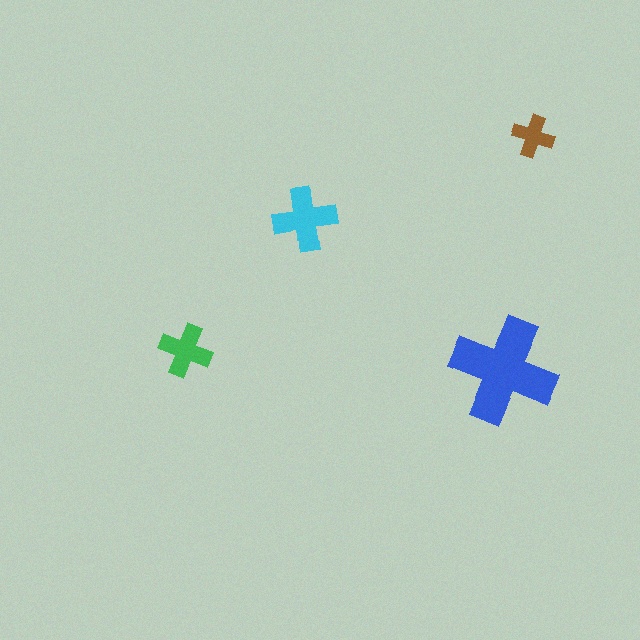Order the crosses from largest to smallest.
the blue one, the cyan one, the green one, the brown one.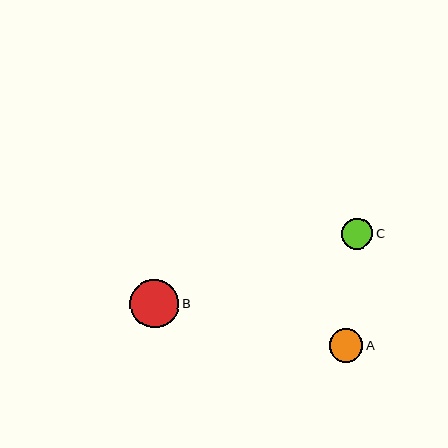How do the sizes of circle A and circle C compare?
Circle A and circle C are approximately the same size.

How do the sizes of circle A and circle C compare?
Circle A and circle C are approximately the same size.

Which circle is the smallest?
Circle C is the smallest with a size of approximately 31 pixels.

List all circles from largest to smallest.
From largest to smallest: B, A, C.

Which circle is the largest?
Circle B is the largest with a size of approximately 49 pixels.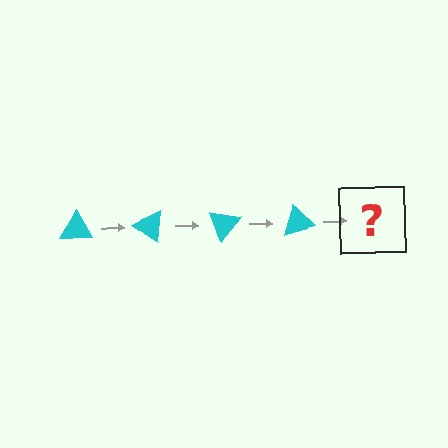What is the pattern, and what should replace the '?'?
The pattern is that the triangle rotates 35 degrees each step. The '?' should be a cyan triangle rotated 140 degrees.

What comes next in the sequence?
The next element should be a cyan triangle rotated 140 degrees.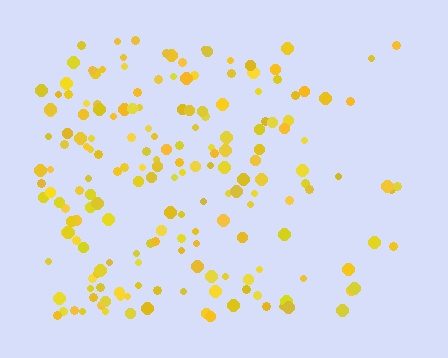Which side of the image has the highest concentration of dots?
The left.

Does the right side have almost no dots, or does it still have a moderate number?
Still a moderate number, just noticeably fewer than the left.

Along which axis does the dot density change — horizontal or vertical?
Horizontal.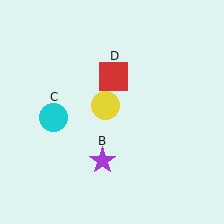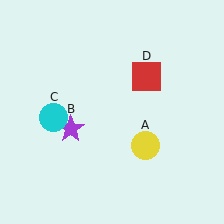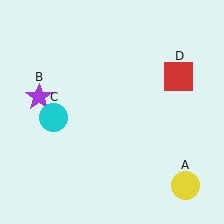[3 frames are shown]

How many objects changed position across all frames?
3 objects changed position: yellow circle (object A), purple star (object B), red square (object D).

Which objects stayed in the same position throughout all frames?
Cyan circle (object C) remained stationary.